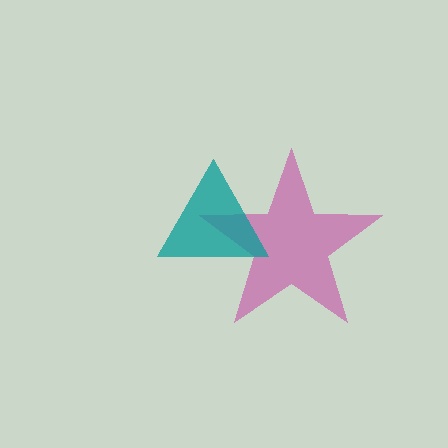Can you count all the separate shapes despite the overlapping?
Yes, there are 2 separate shapes.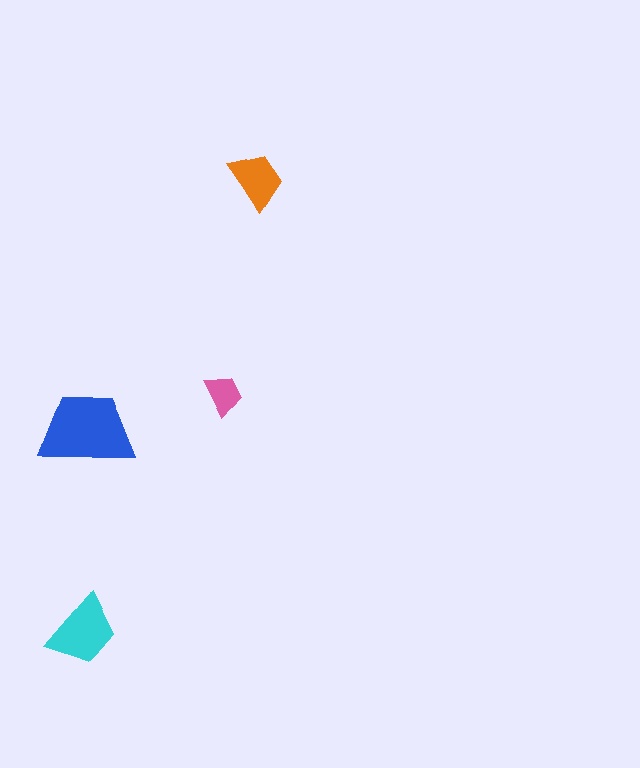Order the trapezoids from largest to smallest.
the blue one, the cyan one, the orange one, the pink one.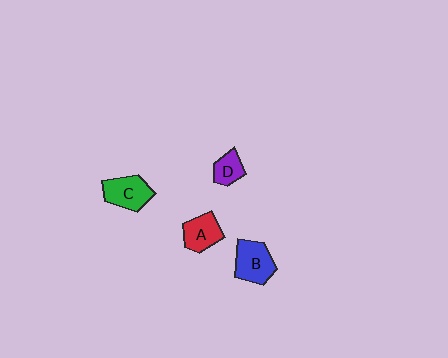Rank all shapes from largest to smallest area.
From largest to smallest: B (blue), C (green), A (red), D (purple).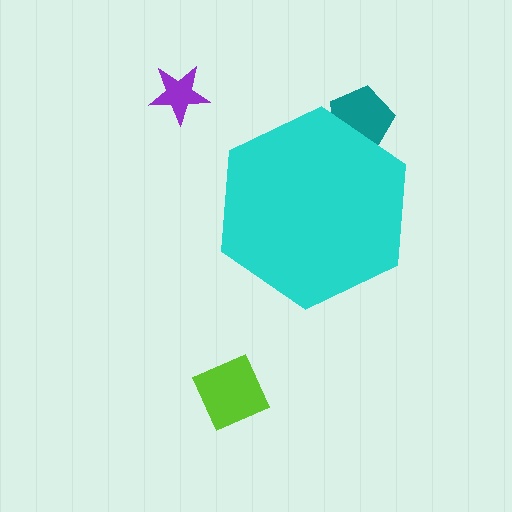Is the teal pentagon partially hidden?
Yes, the teal pentagon is partially hidden behind the cyan hexagon.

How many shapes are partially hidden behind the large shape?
1 shape is partially hidden.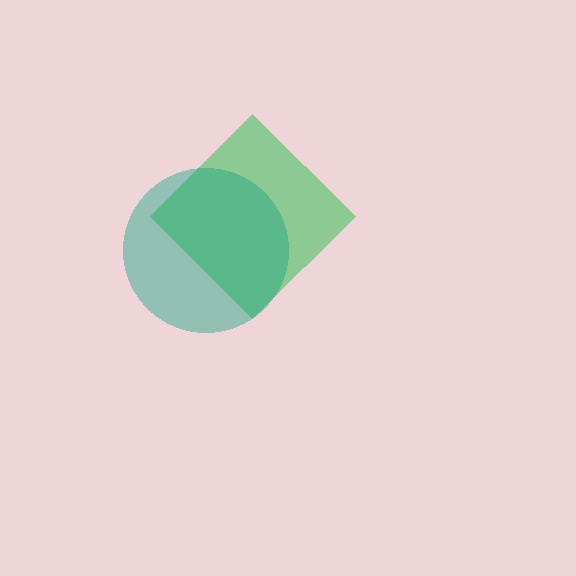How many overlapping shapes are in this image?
There are 2 overlapping shapes in the image.